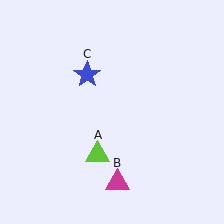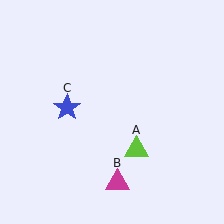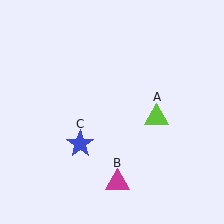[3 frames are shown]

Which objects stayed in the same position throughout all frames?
Magenta triangle (object B) remained stationary.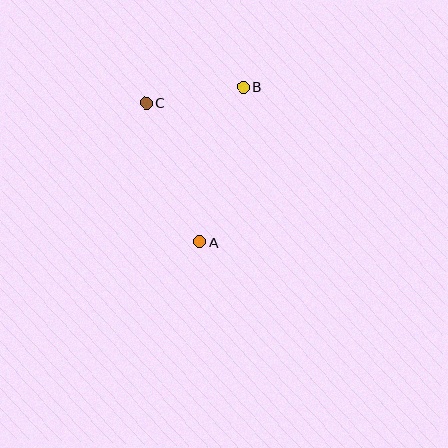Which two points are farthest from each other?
Points A and B are farthest from each other.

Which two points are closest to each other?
Points B and C are closest to each other.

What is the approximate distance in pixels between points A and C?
The distance between A and C is approximately 149 pixels.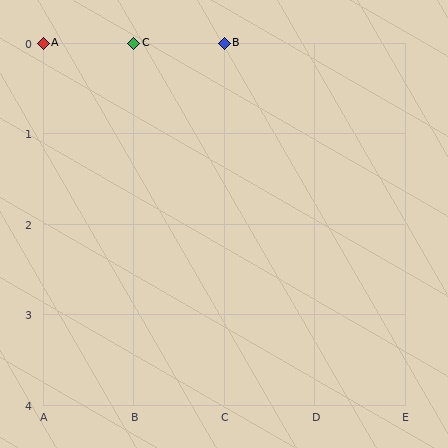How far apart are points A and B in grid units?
Points A and B are 2 columns apart.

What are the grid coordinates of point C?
Point C is at grid coordinates (B, 0).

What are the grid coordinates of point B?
Point B is at grid coordinates (C, 0).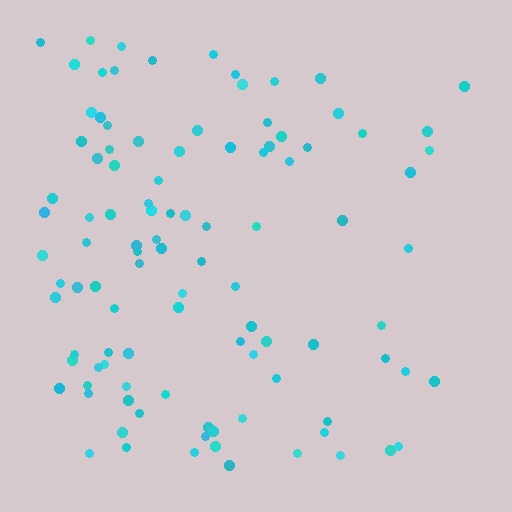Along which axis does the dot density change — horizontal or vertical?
Horizontal.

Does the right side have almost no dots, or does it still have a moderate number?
Still a moderate number, just noticeably fewer than the left.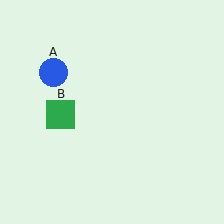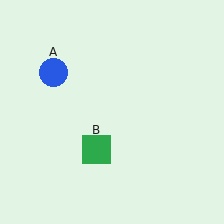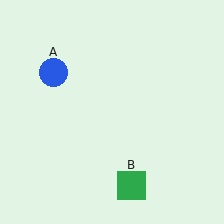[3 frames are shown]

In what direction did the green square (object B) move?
The green square (object B) moved down and to the right.